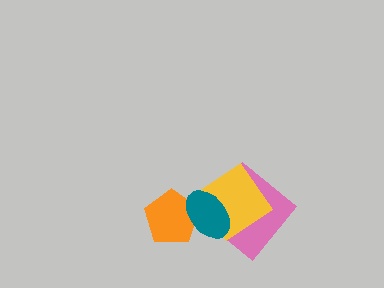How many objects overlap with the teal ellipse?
3 objects overlap with the teal ellipse.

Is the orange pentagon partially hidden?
Yes, it is partially covered by another shape.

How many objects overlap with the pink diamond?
2 objects overlap with the pink diamond.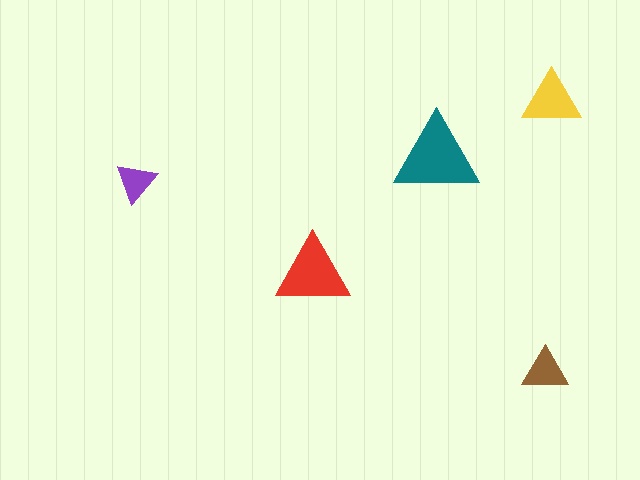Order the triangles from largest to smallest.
the teal one, the red one, the yellow one, the brown one, the purple one.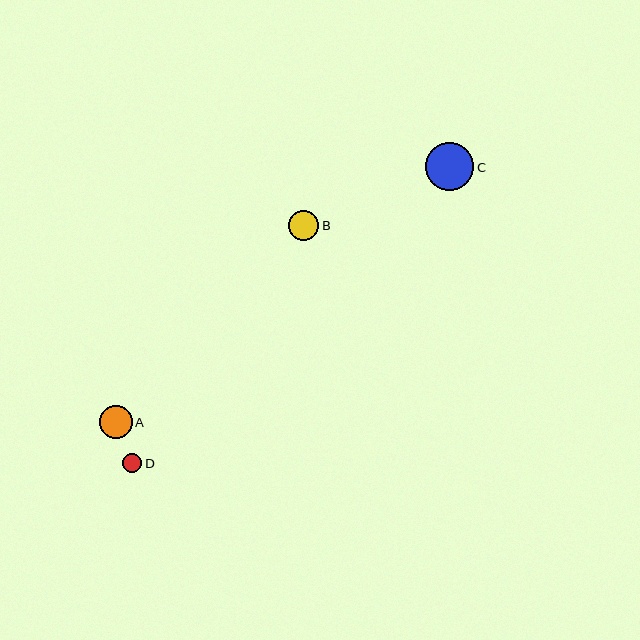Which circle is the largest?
Circle C is the largest with a size of approximately 48 pixels.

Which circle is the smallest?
Circle D is the smallest with a size of approximately 19 pixels.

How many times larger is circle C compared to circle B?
Circle C is approximately 1.6 times the size of circle B.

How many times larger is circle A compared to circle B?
Circle A is approximately 1.1 times the size of circle B.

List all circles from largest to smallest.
From largest to smallest: C, A, B, D.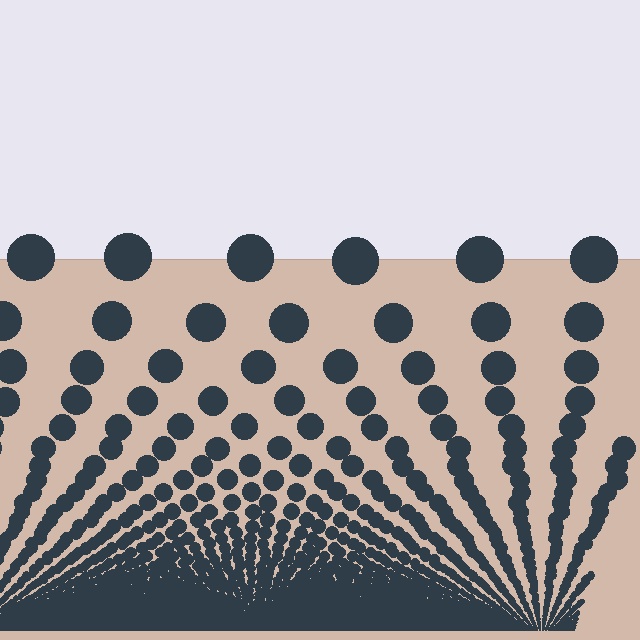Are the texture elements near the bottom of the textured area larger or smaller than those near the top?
Smaller. The gradient is inverted — elements near the bottom are smaller and denser.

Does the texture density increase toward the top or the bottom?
Density increases toward the bottom.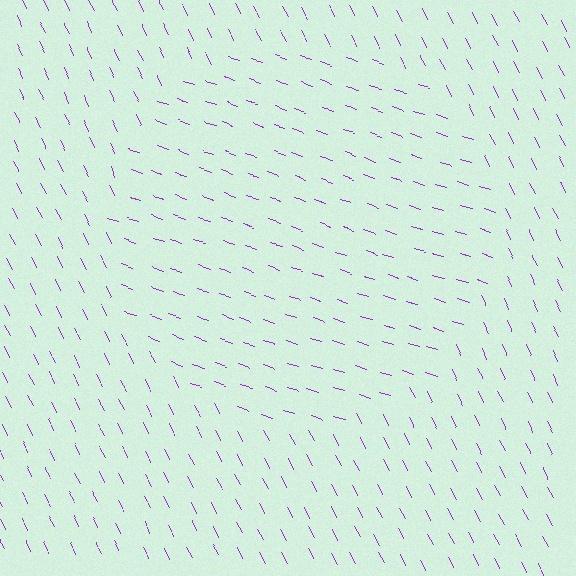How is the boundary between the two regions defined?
The boundary is defined purely by a change in line orientation (approximately 45 degrees difference). All lines are the same color and thickness.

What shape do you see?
I see a circle.